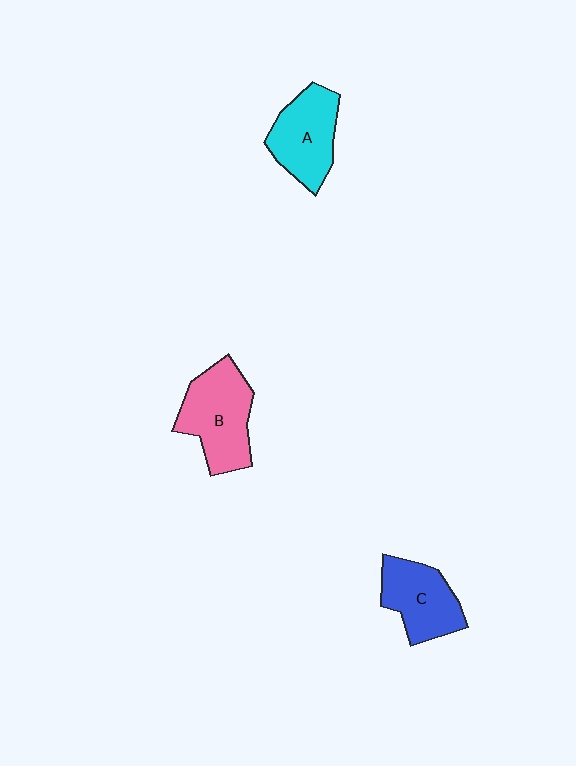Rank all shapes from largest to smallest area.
From largest to smallest: B (pink), A (cyan), C (blue).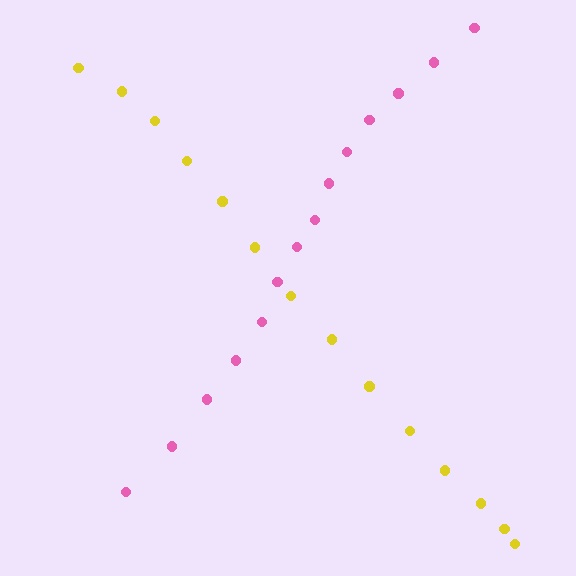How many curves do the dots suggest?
There are 2 distinct paths.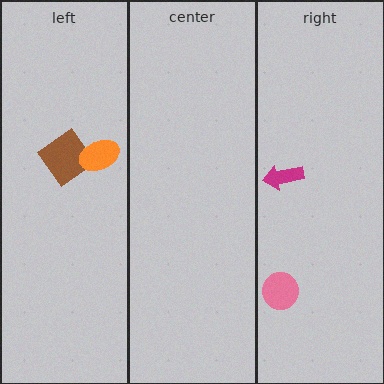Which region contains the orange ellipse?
The left region.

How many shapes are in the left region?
2.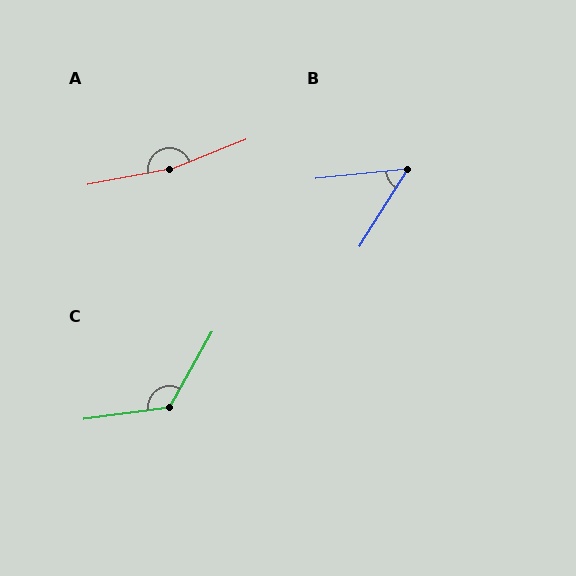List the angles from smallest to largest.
B (52°), C (127°), A (169°).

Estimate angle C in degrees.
Approximately 127 degrees.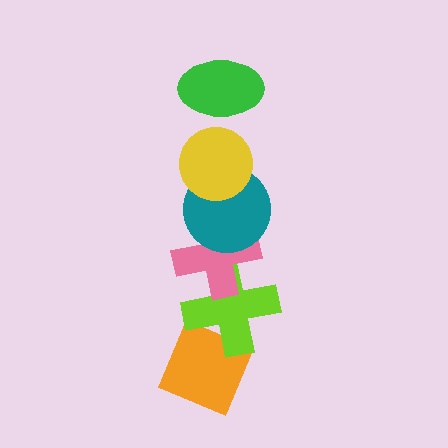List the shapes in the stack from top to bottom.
From top to bottom: the green ellipse, the yellow circle, the teal circle, the pink cross, the lime cross, the orange diamond.